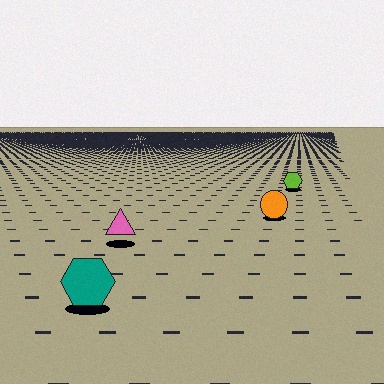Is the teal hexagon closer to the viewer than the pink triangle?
Yes. The teal hexagon is closer — you can tell from the texture gradient: the ground texture is coarser near it.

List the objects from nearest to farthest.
From nearest to farthest: the teal hexagon, the pink triangle, the orange circle, the lime hexagon.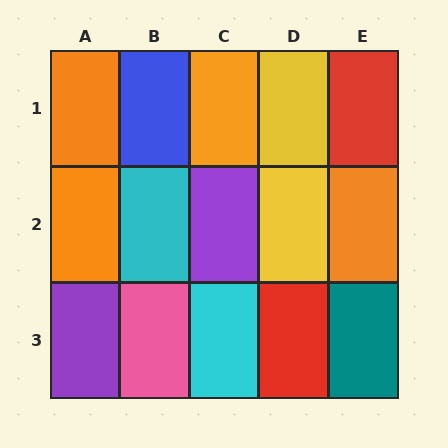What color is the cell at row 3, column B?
Pink.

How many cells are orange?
4 cells are orange.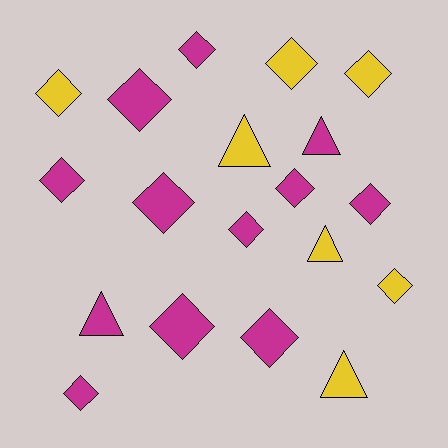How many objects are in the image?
There are 19 objects.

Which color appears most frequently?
Magenta, with 12 objects.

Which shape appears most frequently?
Diamond, with 14 objects.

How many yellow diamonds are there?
There are 4 yellow diamonds.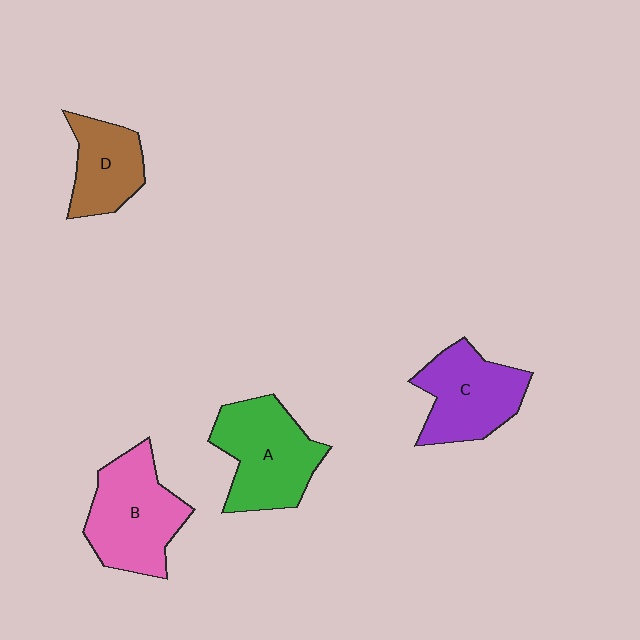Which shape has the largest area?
Shape B (pink).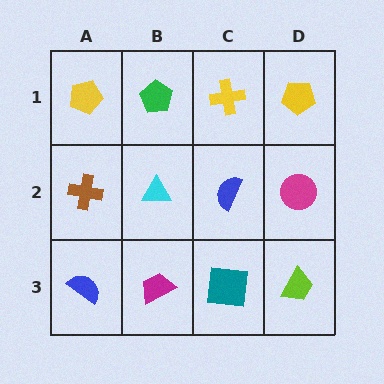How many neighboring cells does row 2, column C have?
4.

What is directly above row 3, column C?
A blue semicircle.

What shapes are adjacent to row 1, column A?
A brown cross (row 2, column A), a green pentagon (row 1, column B).